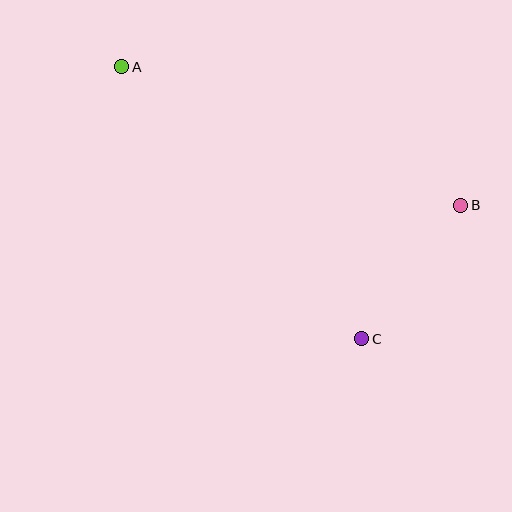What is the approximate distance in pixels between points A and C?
The distance between A and C is approximately 363 pixels.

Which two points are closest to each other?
Points B and C are closest to each other.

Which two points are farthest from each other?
Points A and B are farthest from each other.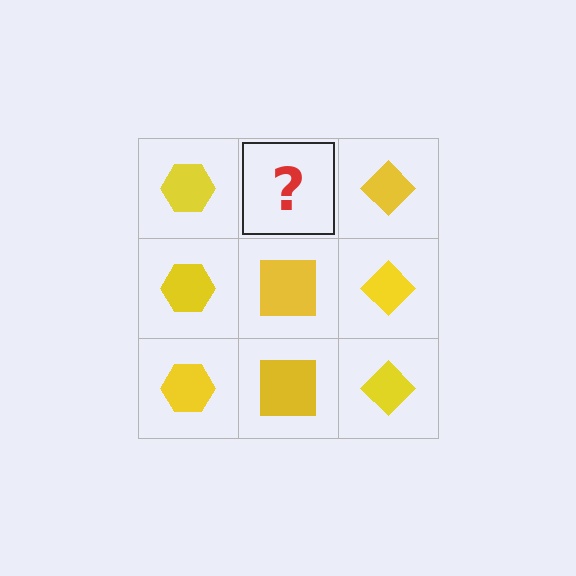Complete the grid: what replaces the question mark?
The question mark should be replaced with a yellow square.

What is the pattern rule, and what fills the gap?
The rule is that each column has a consistent shape. The gap should be filled with a yellow square.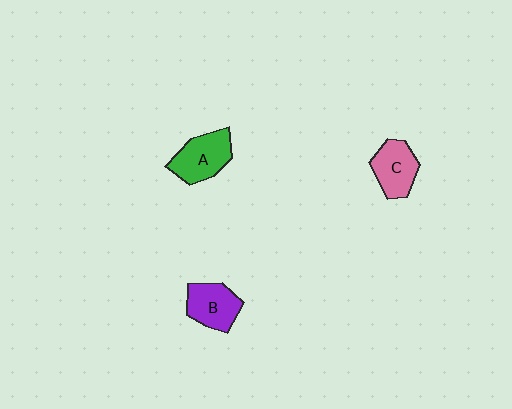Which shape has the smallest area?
Shape C (pink).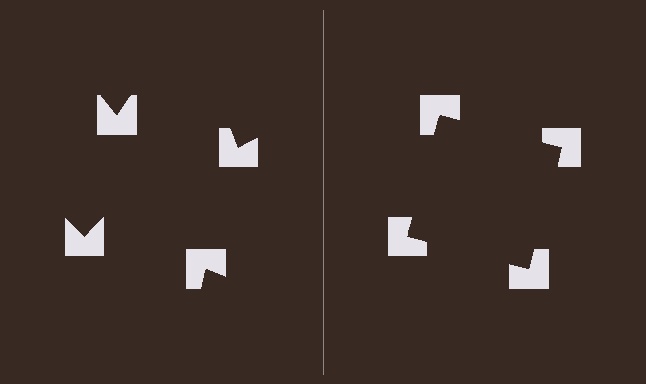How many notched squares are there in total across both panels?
8 — 4 on each side.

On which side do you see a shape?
An illusory square appears on the right side. On the left side the wedge cuts are rotated, so no coherent shape forms.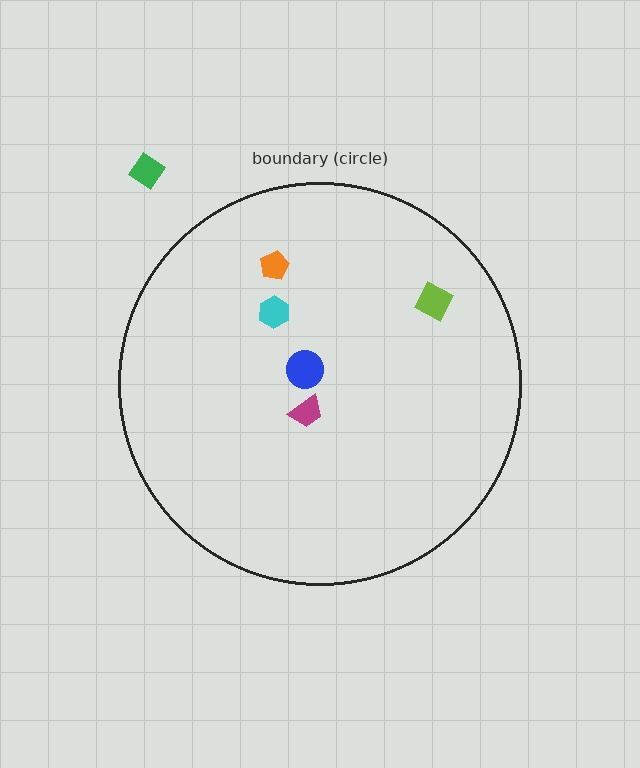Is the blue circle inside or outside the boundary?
Inside.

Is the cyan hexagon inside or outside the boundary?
Inside.